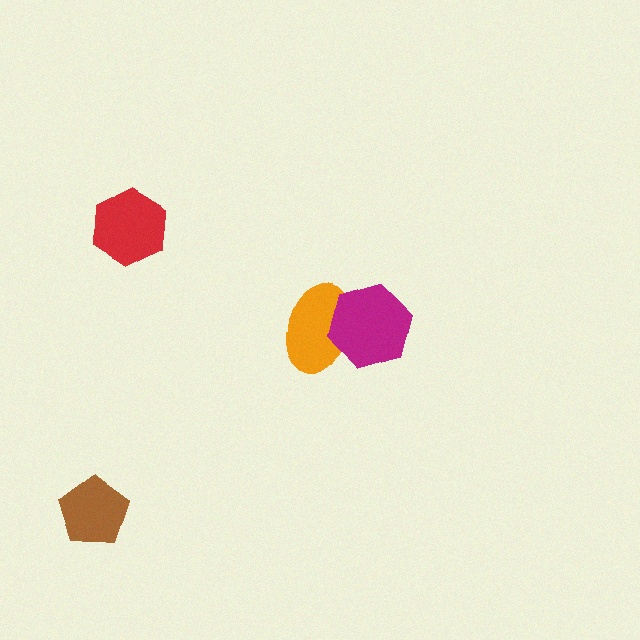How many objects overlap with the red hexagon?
0 objects overlap with the red hexagon.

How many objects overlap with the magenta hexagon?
1 object overlaps with the magenta hexagon.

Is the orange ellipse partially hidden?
Yes, it is partially covered by another shape.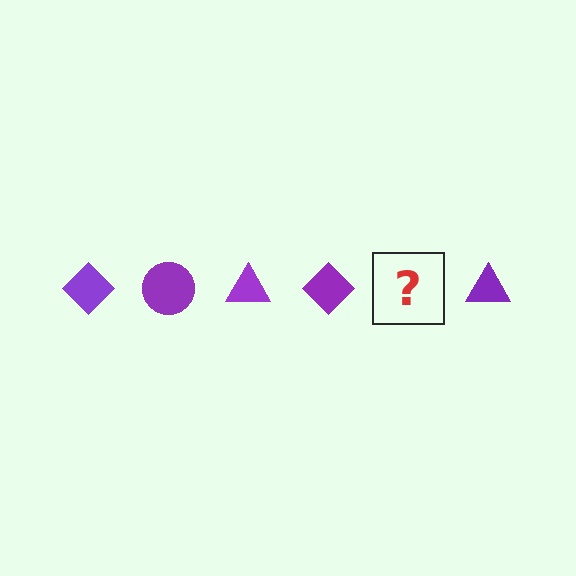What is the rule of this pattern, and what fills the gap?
The rule is that the pattern cycles through diamond, circle, triangle shapes in purple. The gap should be filled with a purple circle.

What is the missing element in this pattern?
The missing element is a purple circle.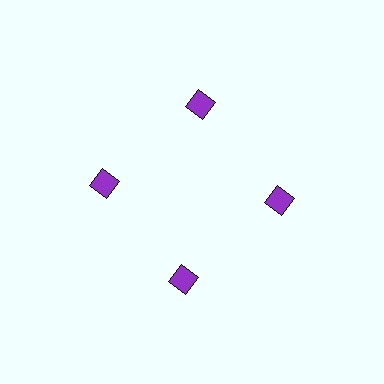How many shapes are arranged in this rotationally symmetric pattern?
There are 4 shapes, arranged in 4 groups of 1.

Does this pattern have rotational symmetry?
Yes, this pattern has 4-fold rotational symmetry. It looks the same after rotating 90 degrees around the center.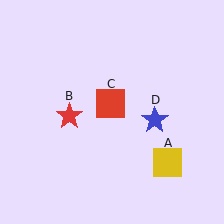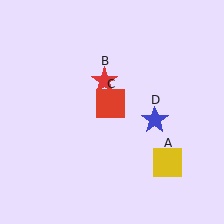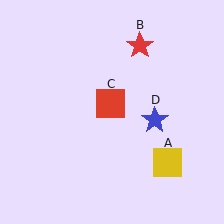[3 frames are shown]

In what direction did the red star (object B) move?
The red star (object B) moved up and to the right.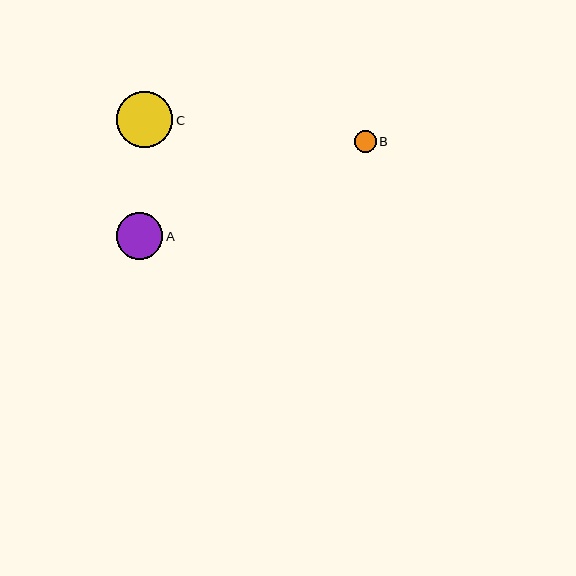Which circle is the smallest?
Circle B is the smallest with a size of approximately 22 pixels.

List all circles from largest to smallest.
From largest to smallest: C, A, B.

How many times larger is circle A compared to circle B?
Circle A is approximately 2.2 times the size of circle B.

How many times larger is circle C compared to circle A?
Circle C is approximately 1.2 times the size of circle A.